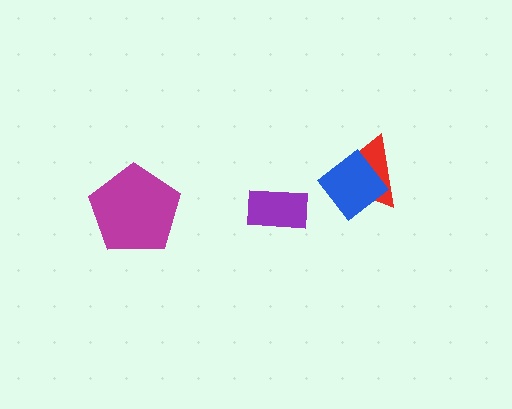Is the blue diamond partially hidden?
No, no other shape covers it.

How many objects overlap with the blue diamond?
1 object overlaps with the blue diamond.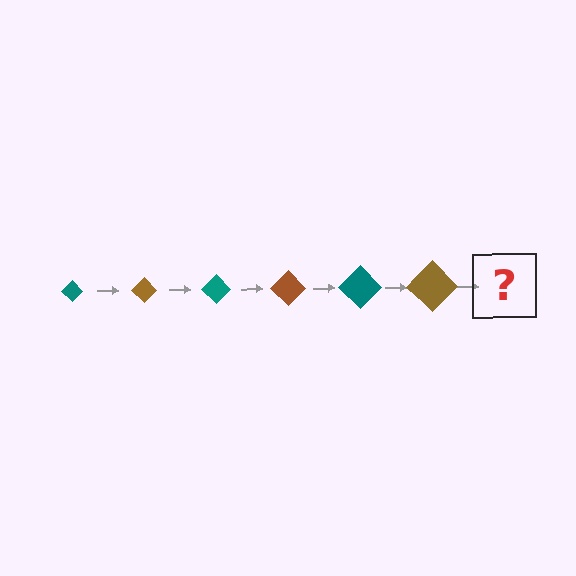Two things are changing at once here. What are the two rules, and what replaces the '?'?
The two rules are that the diamond grows larger each step and the color cycles through teal and brown. The '?' should be a teal diamond, larger than the previous one.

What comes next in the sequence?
The next element should be a teal diamond, larger than the previous one.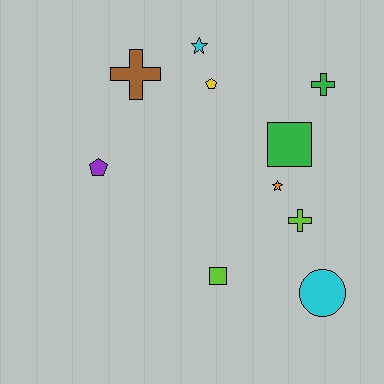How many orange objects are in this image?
There is 1 orange object.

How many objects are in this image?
There are 10 objects.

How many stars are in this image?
There are 2 stars.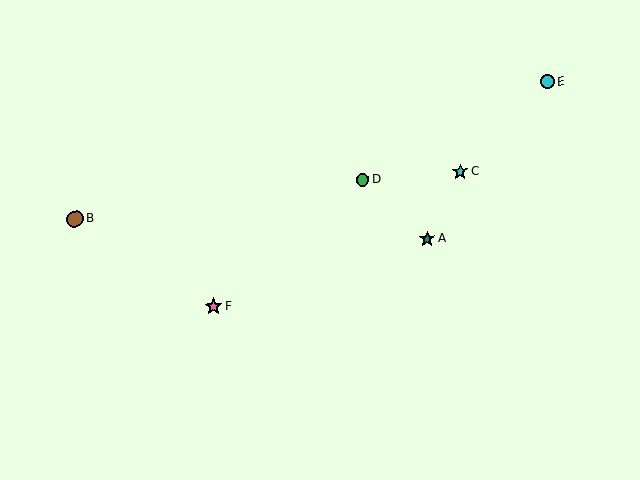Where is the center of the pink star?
The center of the pink star is at (214, 307).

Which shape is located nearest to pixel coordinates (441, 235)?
The teal star (labeled A) at (427, 239) is nearest to that location.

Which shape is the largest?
The pink star (labeled F) is the largest.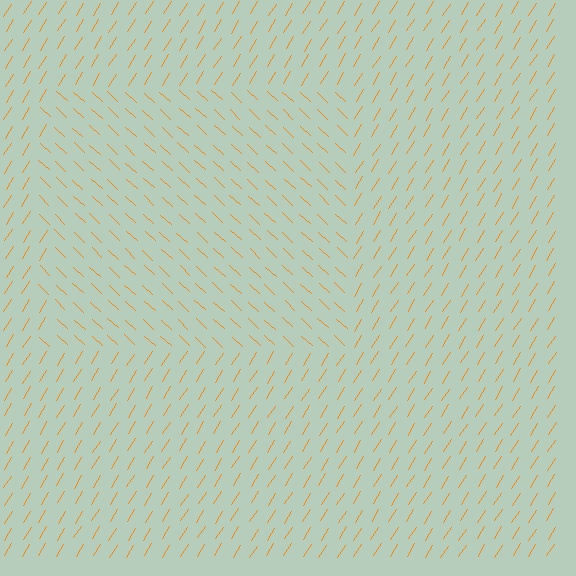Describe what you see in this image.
The image is filled with small orange line segments. A rectangle region in the image has lines oriented differently from the surrounding lines, creating a visible texture boundary.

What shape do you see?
I see a rectangle.